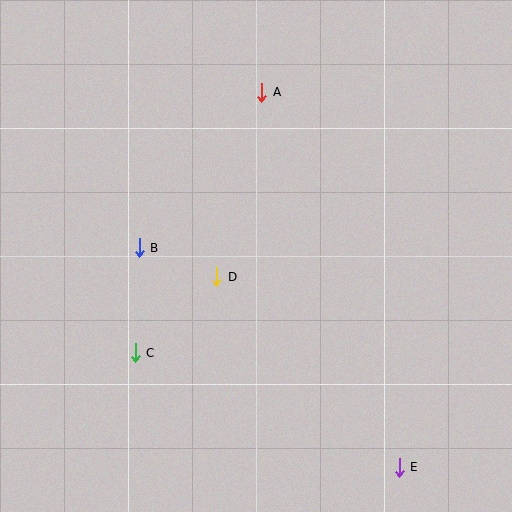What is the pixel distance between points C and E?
The distance between C and E is 288 pixels.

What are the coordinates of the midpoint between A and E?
The midpoint between A and E is at (331, 280).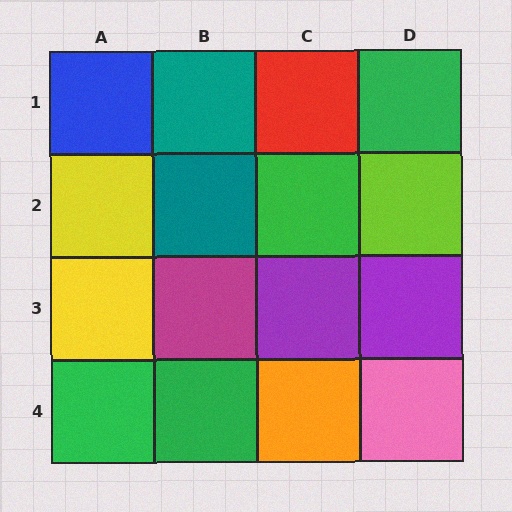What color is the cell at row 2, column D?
Lime.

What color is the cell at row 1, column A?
Blue.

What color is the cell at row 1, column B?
Teal.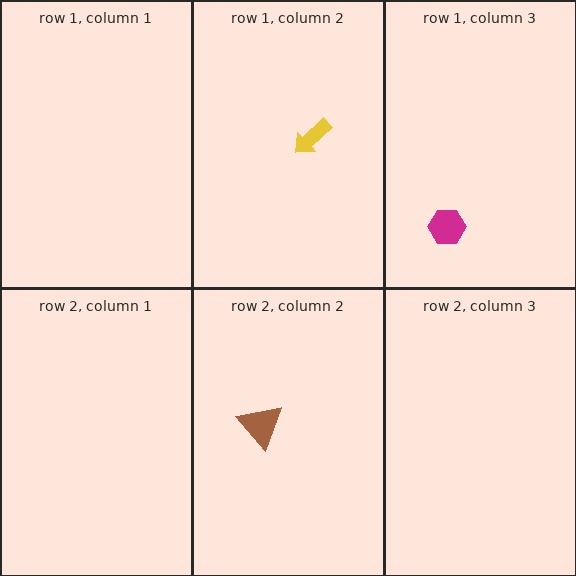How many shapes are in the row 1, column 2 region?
1.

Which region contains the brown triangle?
The row 2, column 2 region.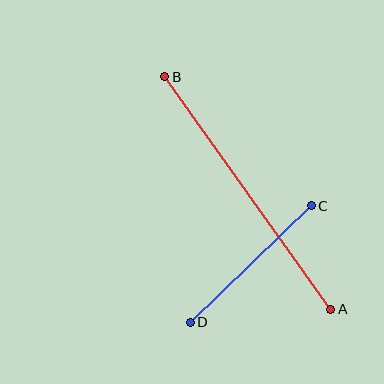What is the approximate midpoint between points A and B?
The midpoint is at approximately (248, 193) pixels.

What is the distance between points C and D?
The distance is approximately 168 pixels.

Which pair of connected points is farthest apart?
Points A and B are farthest apart.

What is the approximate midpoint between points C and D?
The midpoint is at approximately (251, 264) pixels.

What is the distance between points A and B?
The distance is approximately 285 pixels.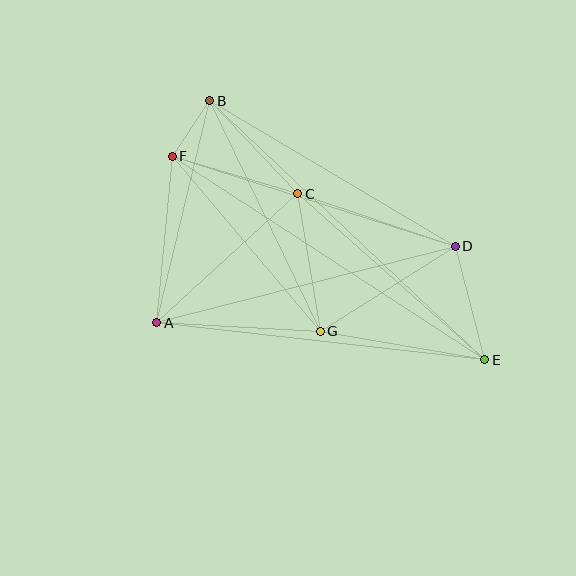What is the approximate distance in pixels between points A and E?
The distance between A and E is approximately 330 pixels.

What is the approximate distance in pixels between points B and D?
The distance between B and D is approximately 286 pixels.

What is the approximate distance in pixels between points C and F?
The distance between C and F is approximately 131 pixels.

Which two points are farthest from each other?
Points B and E are farthest from each other.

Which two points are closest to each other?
Points B and F are closest to each other.